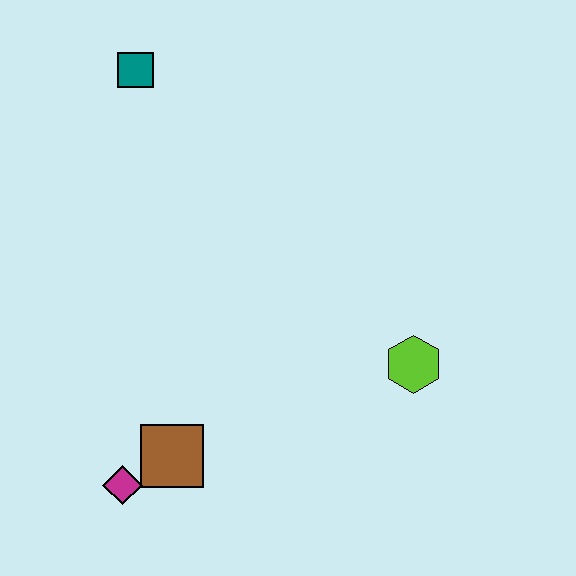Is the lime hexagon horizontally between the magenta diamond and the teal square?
No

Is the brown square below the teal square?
Yes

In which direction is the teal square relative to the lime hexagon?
The teal square is above the lime hexagon.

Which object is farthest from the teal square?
The magenta diamond is farthest from the teal square.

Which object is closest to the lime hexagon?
The brown square is closest to the lime hexagon.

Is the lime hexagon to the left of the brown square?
No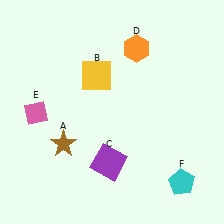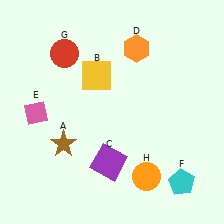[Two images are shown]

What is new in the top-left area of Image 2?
A red circle (G) was added in the top-left area of Image 2.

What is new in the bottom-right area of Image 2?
An orange circle (H) was added in the bottom-right area of Image 2.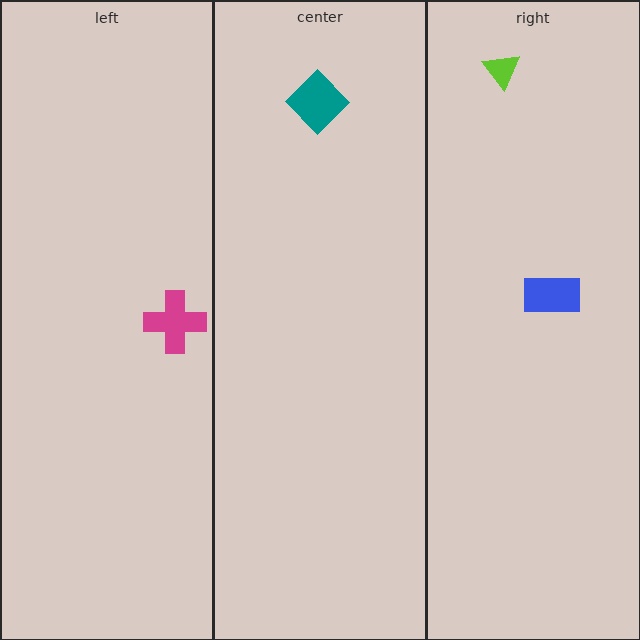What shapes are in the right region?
The lime triangle, the blue rectangle.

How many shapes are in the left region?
1.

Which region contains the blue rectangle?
The right region.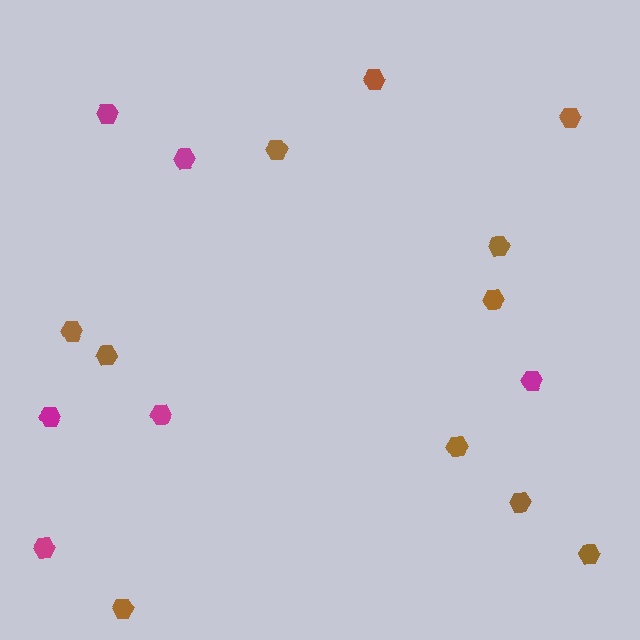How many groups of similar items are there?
There are 2 groups: one group of magenta hexagons (6) and one group of brown hexagons (11).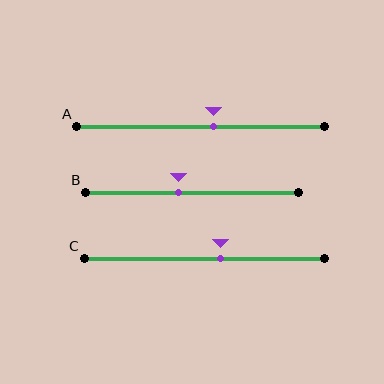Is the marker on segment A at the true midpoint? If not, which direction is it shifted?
No, the marker on segment A is shifted to the right by about 5% of the segment length.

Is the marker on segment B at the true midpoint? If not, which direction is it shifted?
No, the marker on segment B is shifted to the left by about 6% of the segment length.